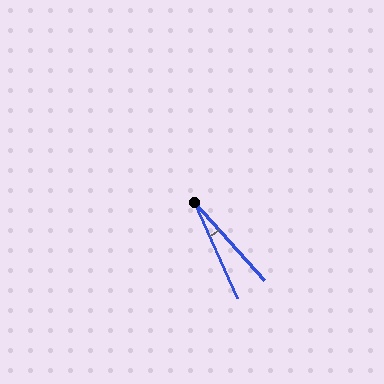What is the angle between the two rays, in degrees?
Approximately 18 degrees.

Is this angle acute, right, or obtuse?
It is acute.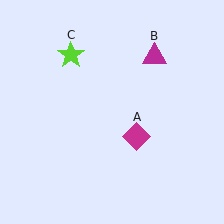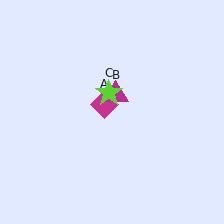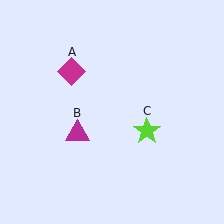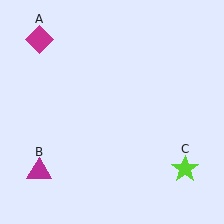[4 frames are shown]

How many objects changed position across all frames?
3 objects changed position: magenta diamond (object A), magenta triangle (object B), lime star (object C).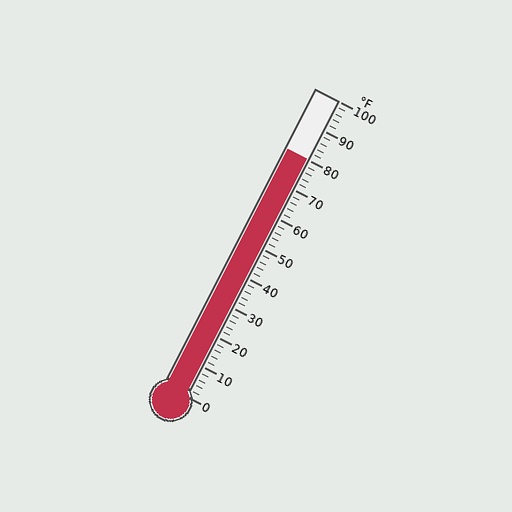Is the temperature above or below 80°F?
The temperature is at 80°F.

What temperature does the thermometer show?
The thermometer shows approximately 80°F.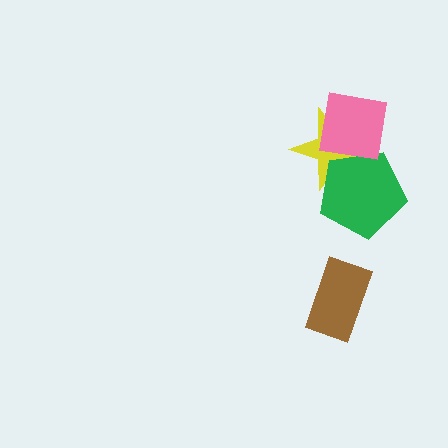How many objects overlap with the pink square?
2 objects overlap with the pink square.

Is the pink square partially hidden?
No, no other shape covers it.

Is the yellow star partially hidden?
Yes, it is partially covered by another shape.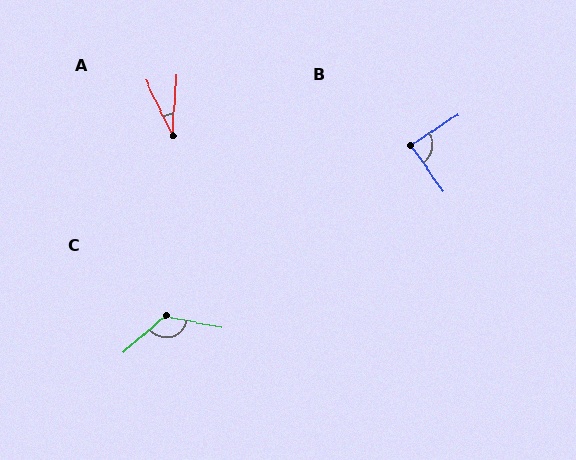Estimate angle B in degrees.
Approximately 88 degrees.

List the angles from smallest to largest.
A (29°), B (88°), C (128°).